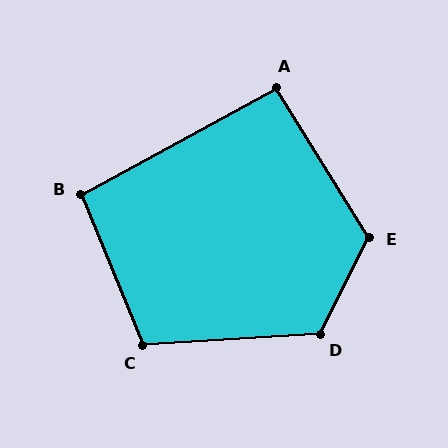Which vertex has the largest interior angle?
E, at approximately 121 degrees.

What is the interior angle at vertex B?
Approximately 96 degrees (obtuse).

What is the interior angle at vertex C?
Approximately 109 degrees (obtuse).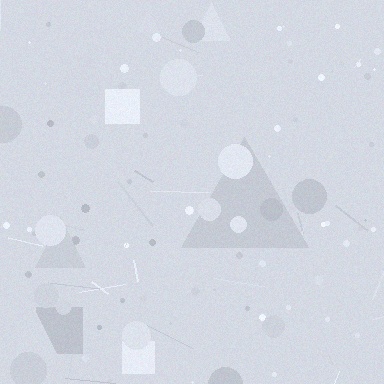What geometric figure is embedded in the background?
A triangle is embedded in the background.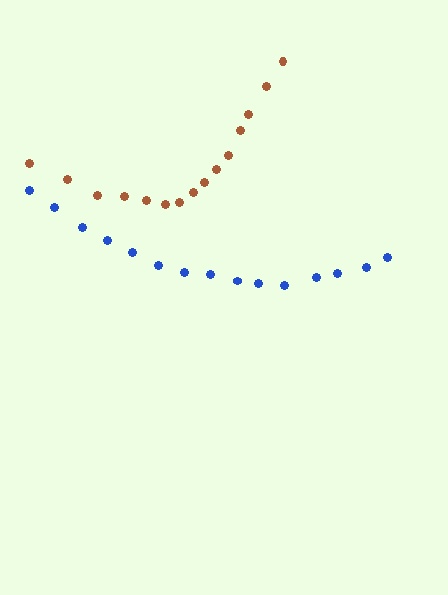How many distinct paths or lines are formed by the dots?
There are 2 distinct paths.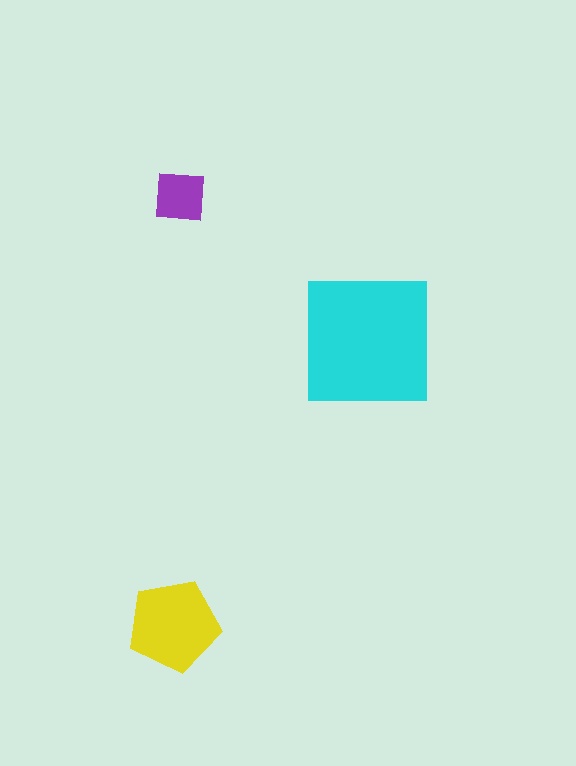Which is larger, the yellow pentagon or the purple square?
The yellow pentagon.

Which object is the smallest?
The purple square.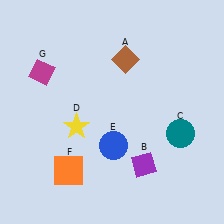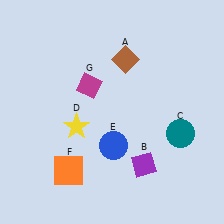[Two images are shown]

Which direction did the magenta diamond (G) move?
The magenta diamond (G) moved right.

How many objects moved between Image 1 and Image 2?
1 object moved between the two images.